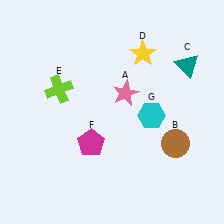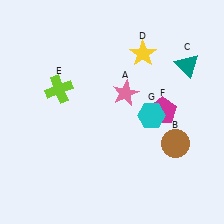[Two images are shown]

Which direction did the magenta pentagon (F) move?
The magenta pentagon (F) moved right.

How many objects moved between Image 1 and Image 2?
1 object moved between the two images.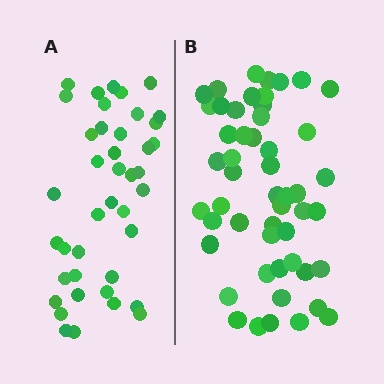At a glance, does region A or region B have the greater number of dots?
Region B (the right region) has more dots.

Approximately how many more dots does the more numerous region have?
Region B has roughly 10 or so more dots than region A.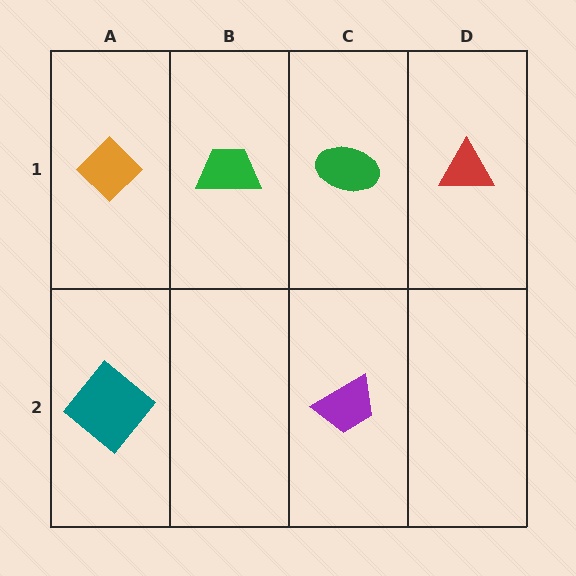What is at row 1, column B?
A green trapezoid.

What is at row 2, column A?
A teal diamond.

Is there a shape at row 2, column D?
No, that cell is empty.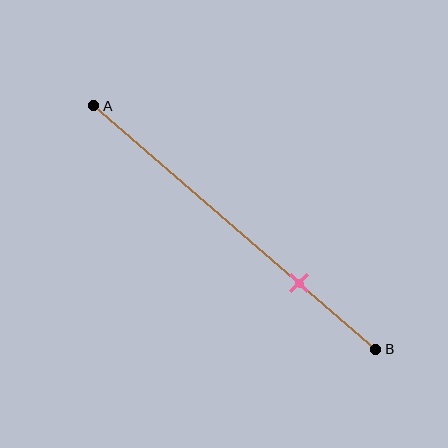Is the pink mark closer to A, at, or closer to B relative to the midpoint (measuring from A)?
The pink mark is closer to point B than the midpoint of segment AB.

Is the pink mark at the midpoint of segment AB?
No, the mark is at about 75% from A, not at the 50% midpoint.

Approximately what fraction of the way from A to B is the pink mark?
The pink mark is approximately 75% of the way from A to B.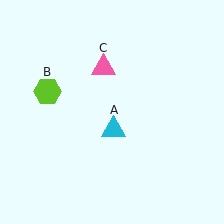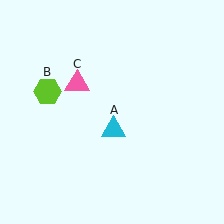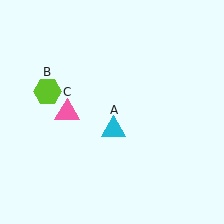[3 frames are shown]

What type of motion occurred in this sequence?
The pink triangle (object C) rotated counterclockwise around the center of the scene.